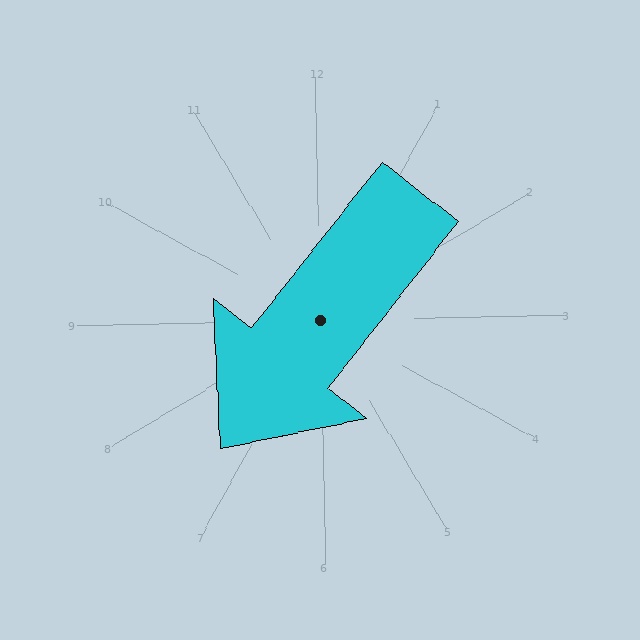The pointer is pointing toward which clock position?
Roughly 7 o'clock.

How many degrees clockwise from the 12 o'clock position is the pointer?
Approximately 219 degrees.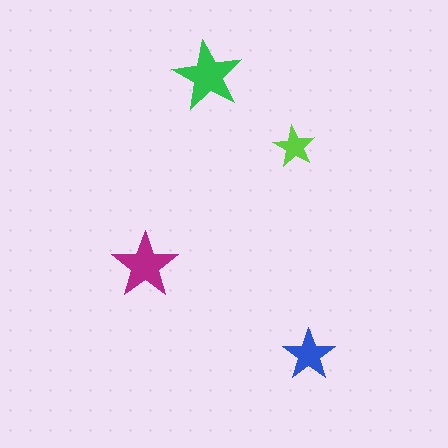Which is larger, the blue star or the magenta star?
The magenta one.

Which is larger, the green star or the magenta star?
The green one.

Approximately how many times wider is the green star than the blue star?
About 1.5 times wider.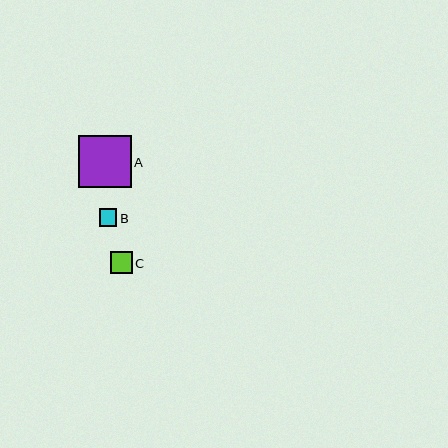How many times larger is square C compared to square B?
Square C is approximately 1.2 times the size of square B.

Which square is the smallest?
Square B is the smallest with a size of approximately 18 pixels.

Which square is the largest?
Square A is the largest with a size of approximately 53 pixels.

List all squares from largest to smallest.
From largest to smallest: A, C, B.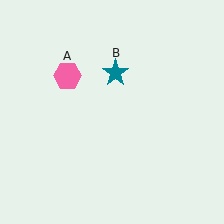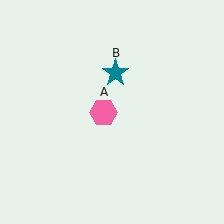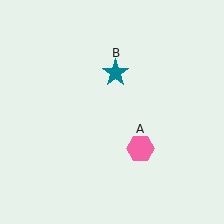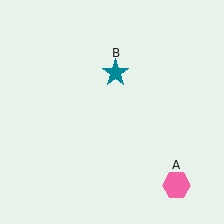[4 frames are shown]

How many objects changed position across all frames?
1 object changed position: pink hexagon (object A).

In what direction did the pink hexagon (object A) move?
The pink hexagon (object A) moved down and to the right.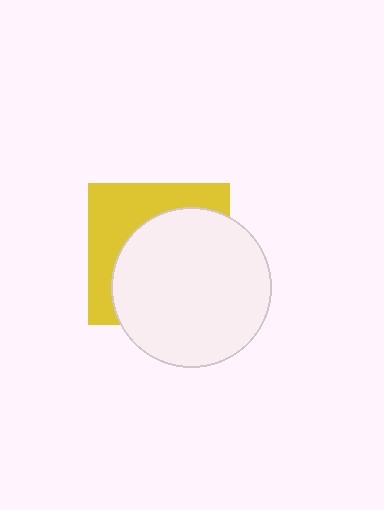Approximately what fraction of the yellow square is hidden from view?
Roughly 62% of the yellow square is hidden behind the white circle.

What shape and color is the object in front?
The object in front is a white circle.